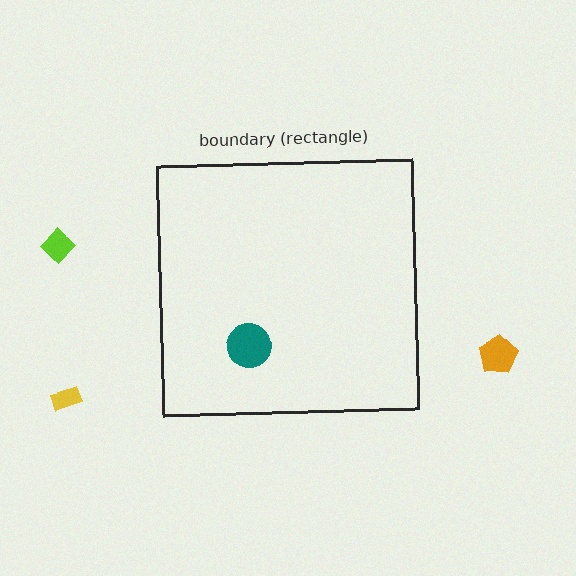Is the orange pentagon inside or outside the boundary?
Outside.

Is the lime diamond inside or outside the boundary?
Outside.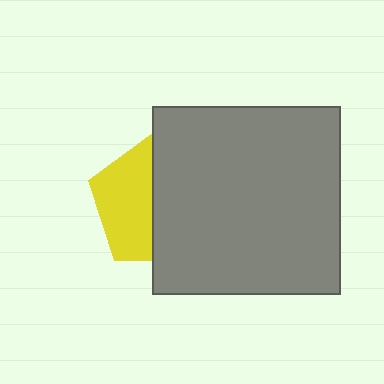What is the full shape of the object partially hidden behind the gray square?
The partially hidden object is a yellow pentagon.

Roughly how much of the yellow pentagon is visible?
A small part of it is visible (roughly 45%).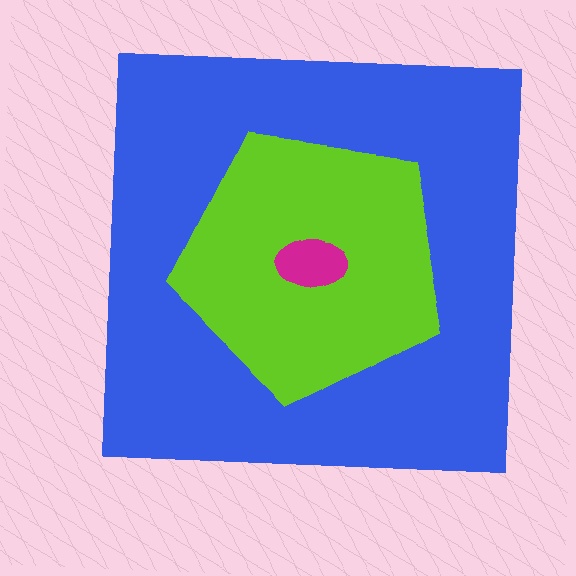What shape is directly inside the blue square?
The lime pentagon.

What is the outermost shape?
The blue square.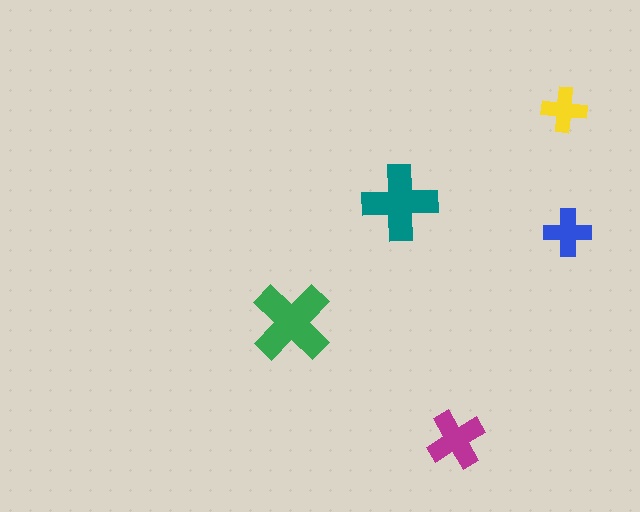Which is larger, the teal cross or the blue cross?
The teal one.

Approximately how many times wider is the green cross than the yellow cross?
About 2 times wider.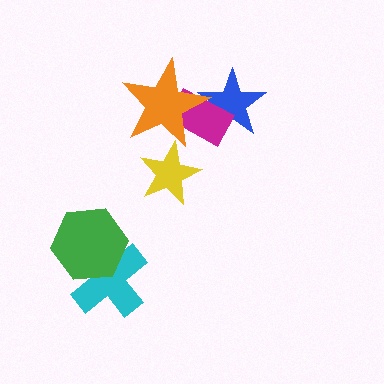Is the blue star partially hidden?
Yes, it is partially covered by another shape.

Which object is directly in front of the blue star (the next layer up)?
The magenta rectangle is directly in front of the blue star.